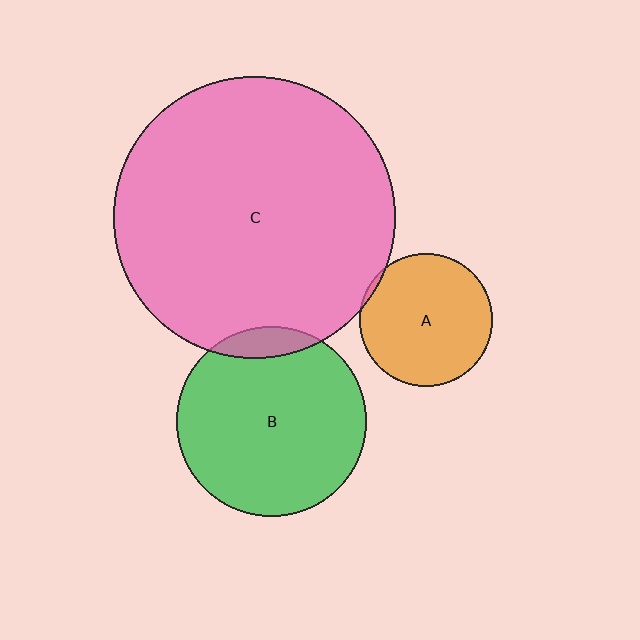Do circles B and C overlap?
Yes.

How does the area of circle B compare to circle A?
Approximately 2.0 times.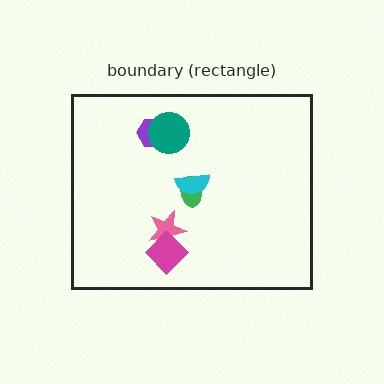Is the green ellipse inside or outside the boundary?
Inside.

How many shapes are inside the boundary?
6 inside, 0 outside.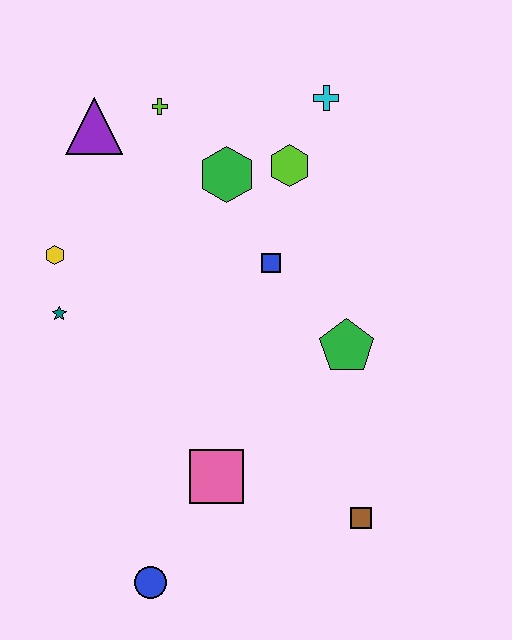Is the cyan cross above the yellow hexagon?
Yes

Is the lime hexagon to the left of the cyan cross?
Yes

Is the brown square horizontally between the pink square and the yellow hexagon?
No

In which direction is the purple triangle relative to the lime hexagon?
The purple triangle is to the left of the lime hexagon.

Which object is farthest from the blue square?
The blue circle is farthest from the blue square.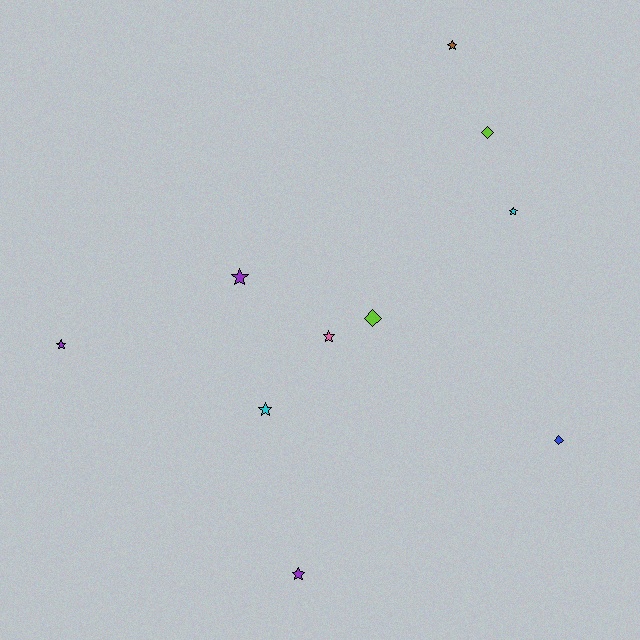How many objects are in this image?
There are 10 objects.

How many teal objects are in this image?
There are no teal objects.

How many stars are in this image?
There are 7 stars.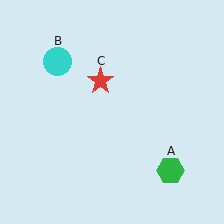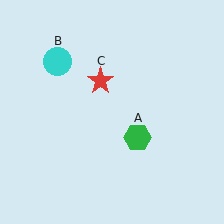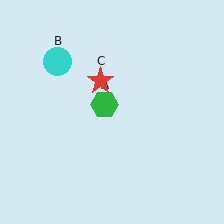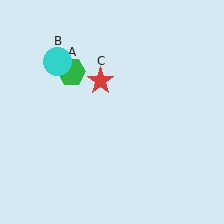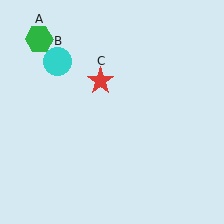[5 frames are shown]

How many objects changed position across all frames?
1 object changed position: green hexagon (object A).